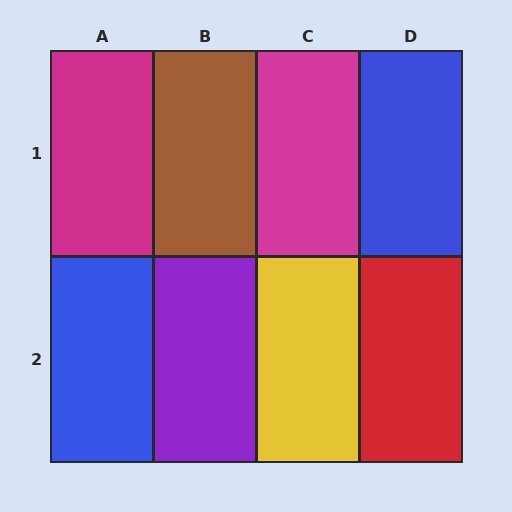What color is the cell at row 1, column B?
Brown.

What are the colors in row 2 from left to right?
Blue, purple, yellow, red.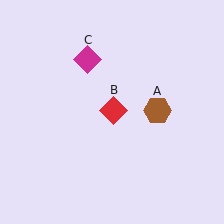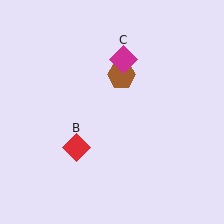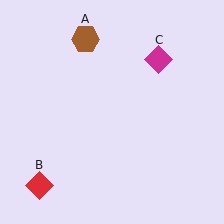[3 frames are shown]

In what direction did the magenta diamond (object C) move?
The magenta diamond (object C) moved right.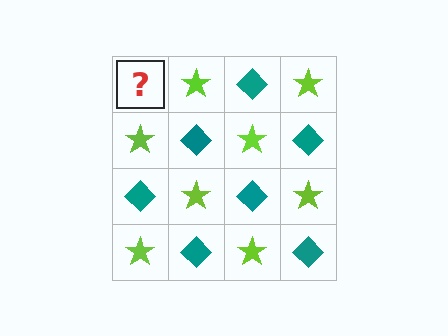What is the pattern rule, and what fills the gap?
The rule is that it alternates teal diamond and lime star in a checkerboard pattern. The gap should be filled with a teal diamond.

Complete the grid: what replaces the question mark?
The question mark should be replaced with a teal diamond.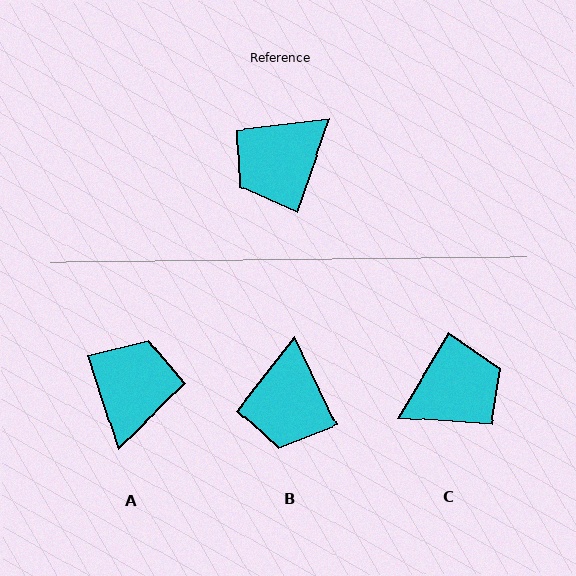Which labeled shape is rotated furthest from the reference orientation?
C, about 169 degrees away.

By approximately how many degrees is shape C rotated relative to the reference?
Approximately 169 degrees counter-clockwise.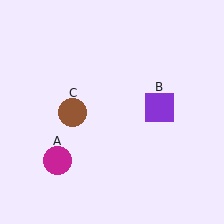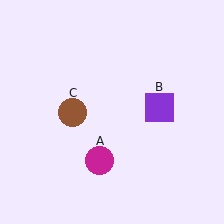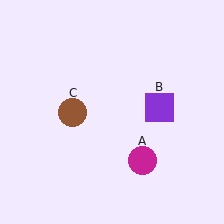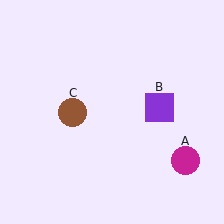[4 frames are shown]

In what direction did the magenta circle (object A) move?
The magenta circle (object A) moved right.